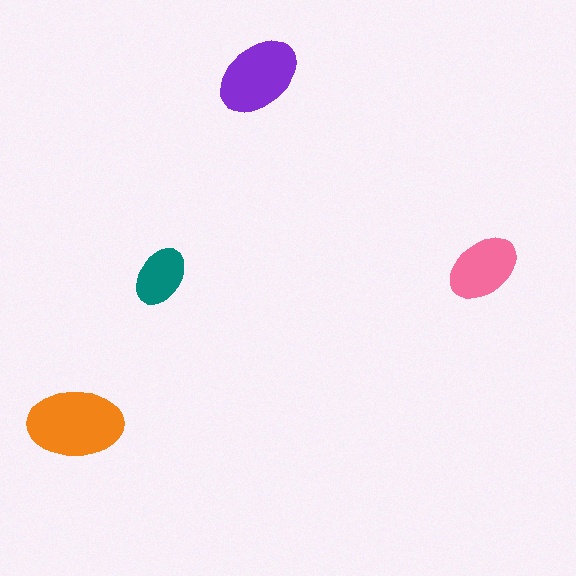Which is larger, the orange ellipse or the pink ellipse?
The orange one.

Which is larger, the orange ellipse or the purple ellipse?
The orange one.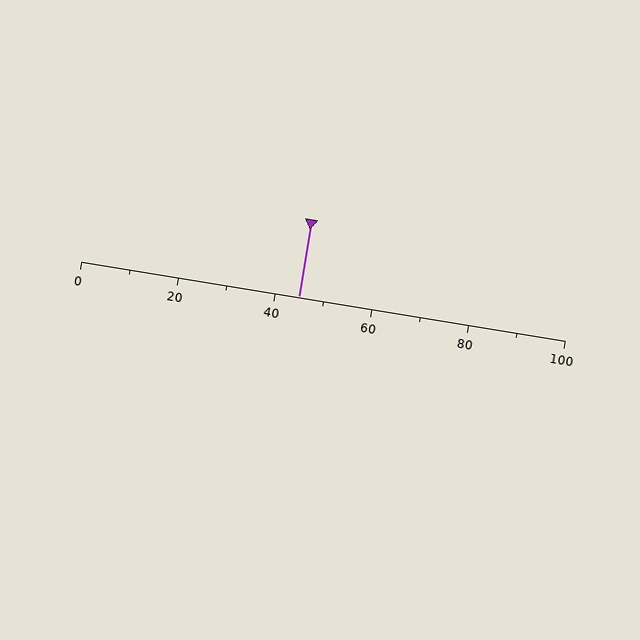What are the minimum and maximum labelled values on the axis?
The axis runs from 0 to 100.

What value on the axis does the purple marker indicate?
The marker indicates approximately 45.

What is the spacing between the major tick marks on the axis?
The major ticks are spaced 20 apart.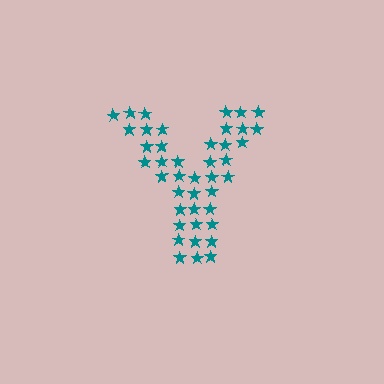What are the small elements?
The small elements are stars.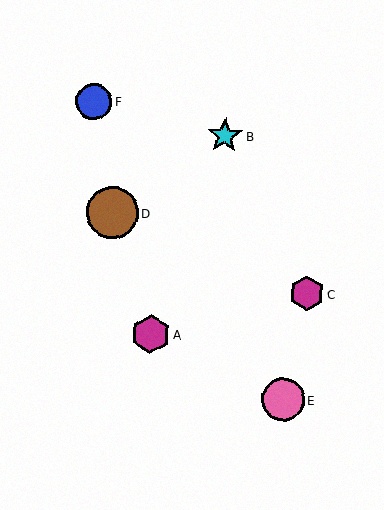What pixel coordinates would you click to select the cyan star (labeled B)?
Click at (225, 136) to select the cyan star B.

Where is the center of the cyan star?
The center of the cyan star is at (225, 136).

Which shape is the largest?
The brown circle (labeled D) is the largest.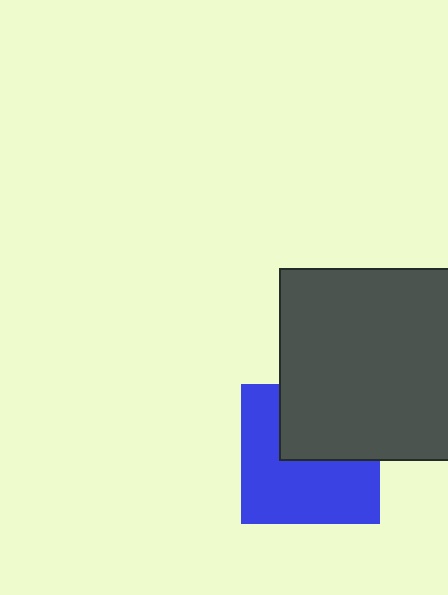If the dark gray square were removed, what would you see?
You would see the complete blue square.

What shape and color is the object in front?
The object in front is a dark gray square.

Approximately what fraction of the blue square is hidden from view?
Roughly 40% of the blue square is hidden behind the dark gray square.